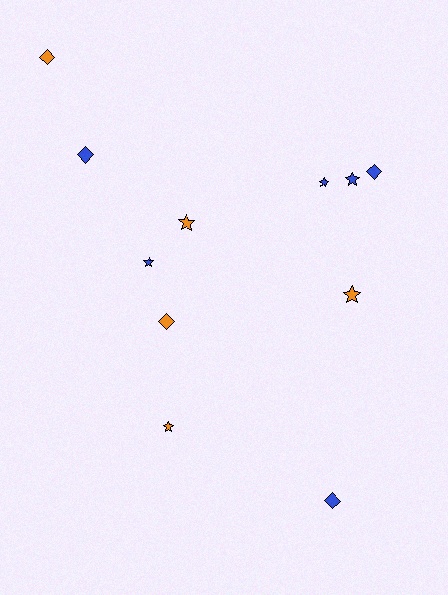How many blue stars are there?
There are 3 blue stars.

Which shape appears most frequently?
Star, with 6 objects.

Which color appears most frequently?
Blue, with 6 objects.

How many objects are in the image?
There are 11 objects.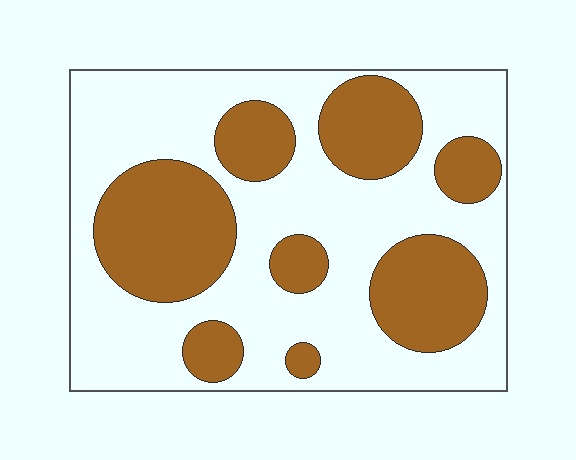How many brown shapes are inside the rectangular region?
8.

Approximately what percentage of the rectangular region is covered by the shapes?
Approximately 35%.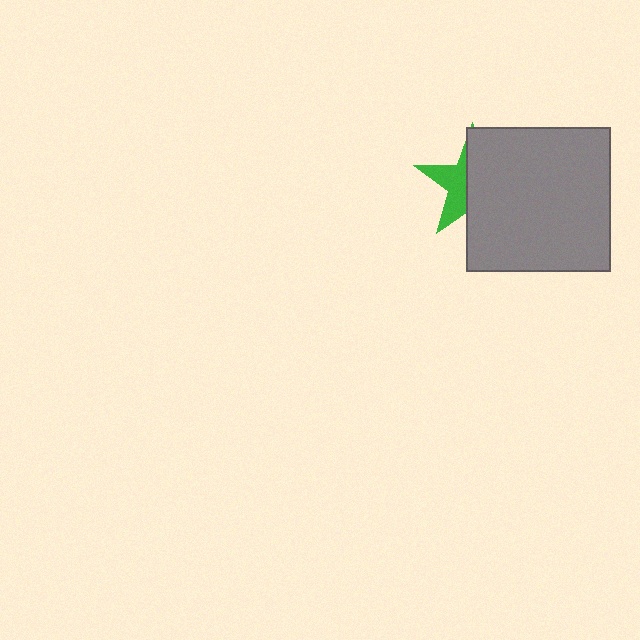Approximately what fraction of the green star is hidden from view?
Roughly 61% of the green star is hidden behind the gray rectangle.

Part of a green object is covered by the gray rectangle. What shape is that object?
It is a star.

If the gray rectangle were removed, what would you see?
You would see the complete green star.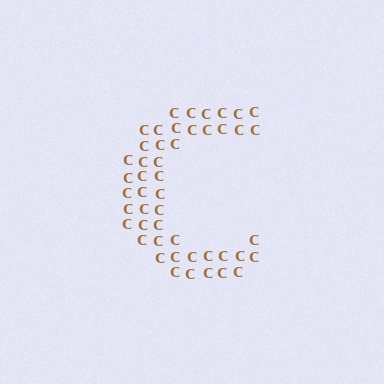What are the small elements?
The small elements are letter C's.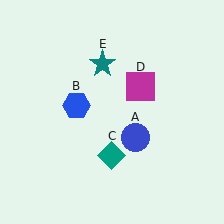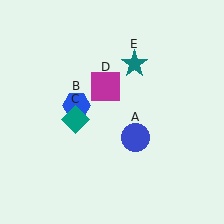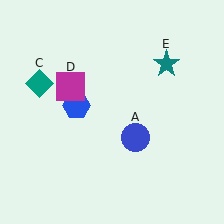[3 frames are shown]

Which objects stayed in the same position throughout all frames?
Blue circle (object A) and blue hexagon (object B) remained stationary.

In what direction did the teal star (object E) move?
The teal star (object E) moved right.